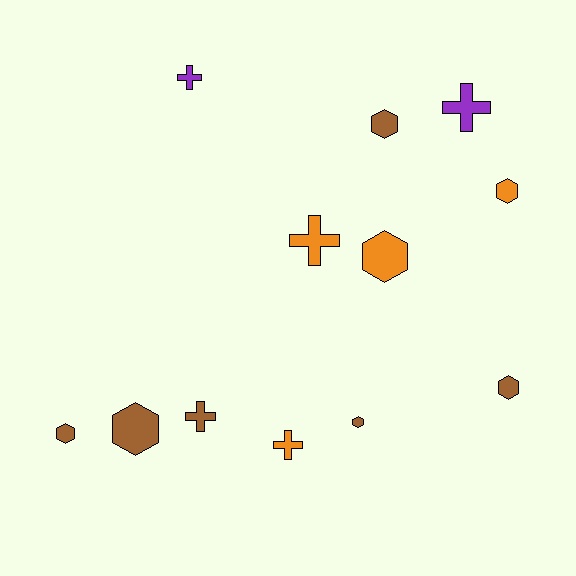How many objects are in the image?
There are 12 objects.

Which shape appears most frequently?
Hexagon, with 7 objects.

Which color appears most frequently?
Brown, with 6 objects.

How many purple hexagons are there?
There are no purple hexagons.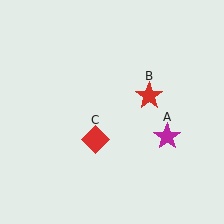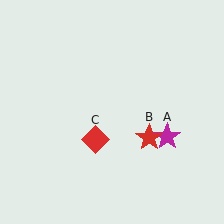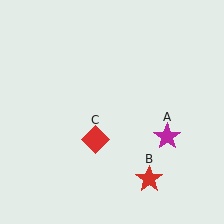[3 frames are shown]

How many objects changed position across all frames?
1 object changed position: red star (object B).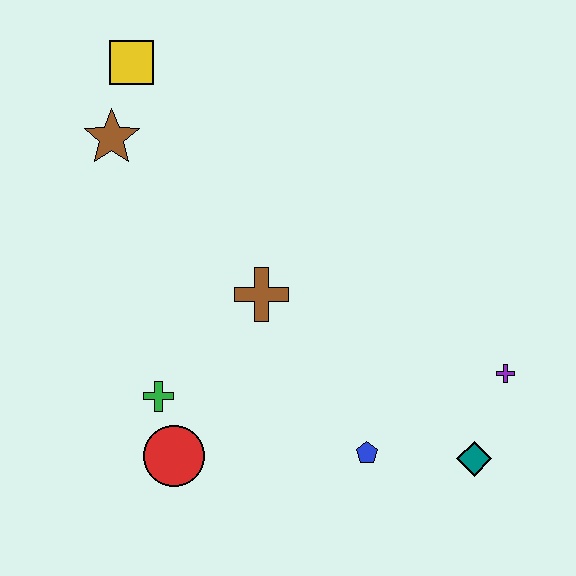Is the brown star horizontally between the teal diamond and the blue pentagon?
No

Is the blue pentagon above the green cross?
No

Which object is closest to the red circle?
The green cross is closest to the red circle.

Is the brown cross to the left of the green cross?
No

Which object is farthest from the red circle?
The yellow square is farthest from the red circle.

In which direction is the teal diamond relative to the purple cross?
The teal diamond is below the purple cross.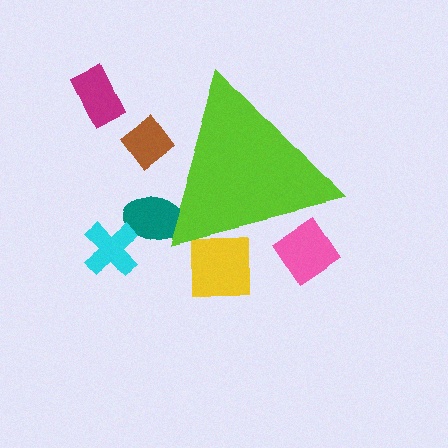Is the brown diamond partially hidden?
Yes, the brown diamond is partially hidden behind the lime triangle.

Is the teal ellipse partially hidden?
Yes, the teal ellipse is partially hidden behind the lime triangle.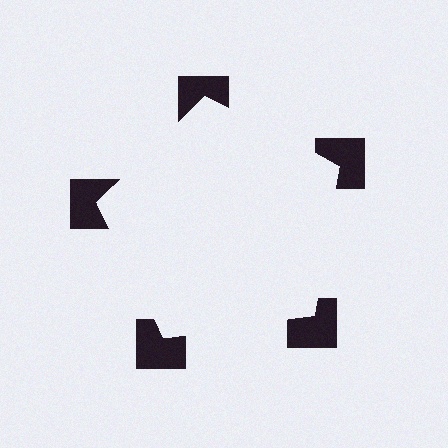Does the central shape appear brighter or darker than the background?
It typically appears slightly brighter than the background, even though no actual brightness change is drawn.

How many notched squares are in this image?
There are 5 — one at each vertex of the illusory pentagon.